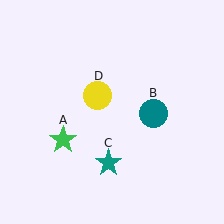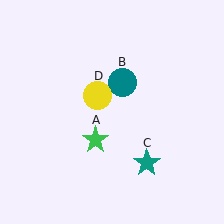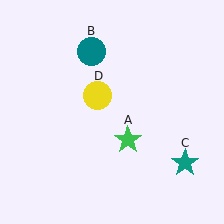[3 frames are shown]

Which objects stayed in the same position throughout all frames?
Yellow circle (object D) remained stationary.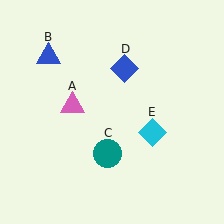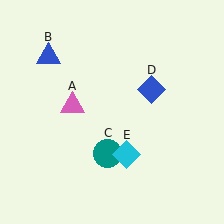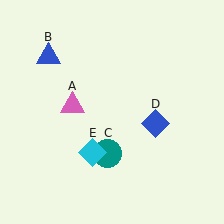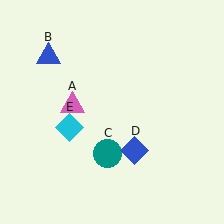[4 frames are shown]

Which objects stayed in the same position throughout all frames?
Pink triangle (object A) and blue triangle (object B) and teal circle (object C) remained stationary.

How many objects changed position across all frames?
2 objects changed position: blue diamond (object D), cyan diamond (object E).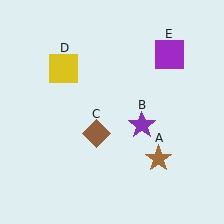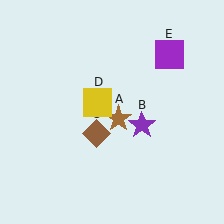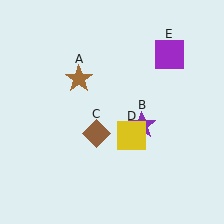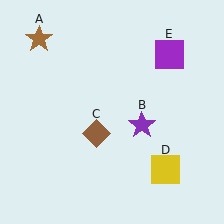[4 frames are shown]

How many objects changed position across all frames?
2 objects changed position: brown star (object A), yellow square (object D).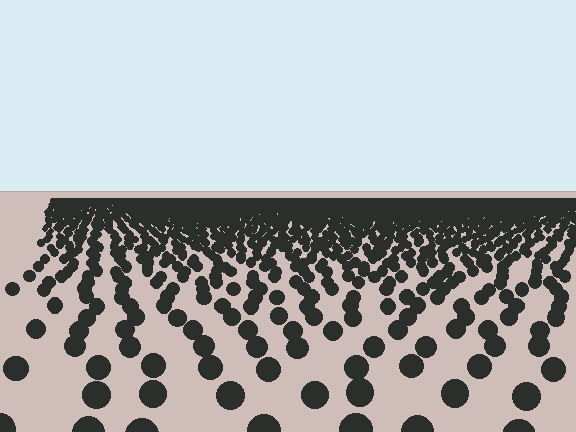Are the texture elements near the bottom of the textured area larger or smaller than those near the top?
Larger. Near the bottom, elements are closer to the viewer and appear at a bigger on-screen size.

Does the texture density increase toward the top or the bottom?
Density increases toward the top.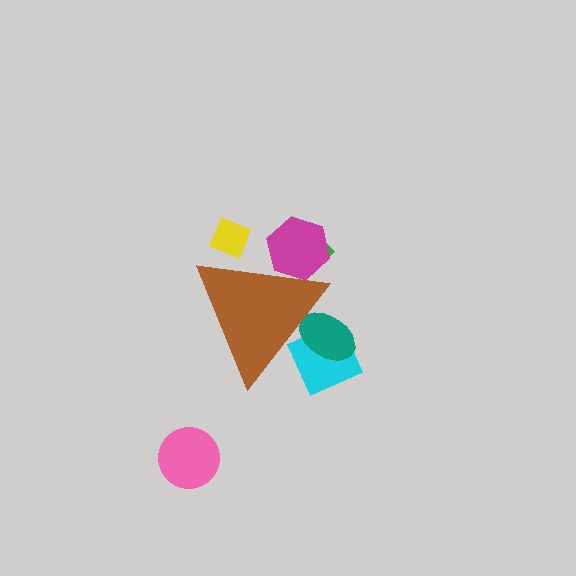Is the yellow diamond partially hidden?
Yes, the yellow diamond is partially hidden behind the brown triangle.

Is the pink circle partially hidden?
No, the pink circle is fully visible.